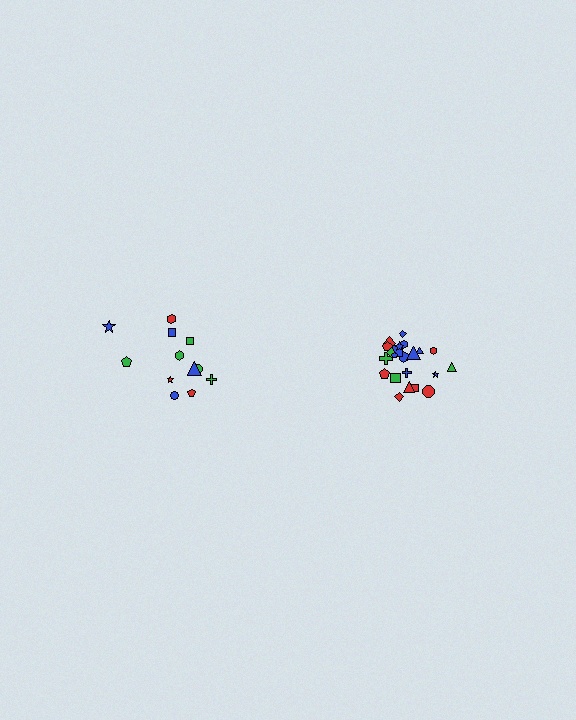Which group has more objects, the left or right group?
The right group.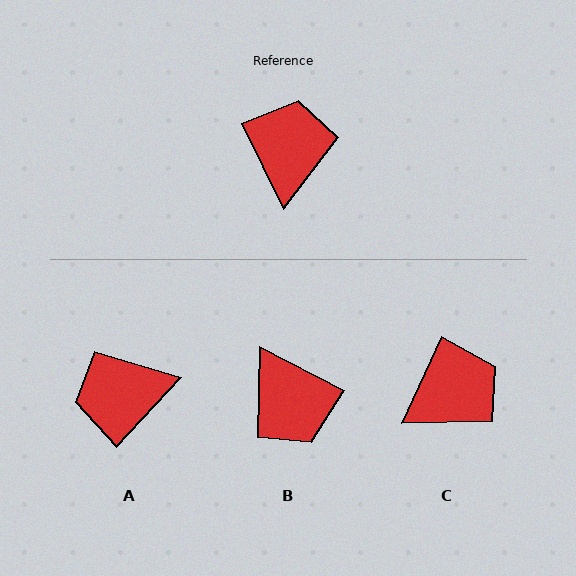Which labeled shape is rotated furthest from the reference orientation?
B, about 144 degrees away.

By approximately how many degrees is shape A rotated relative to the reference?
Approximately 111 degrees counter-clockwise.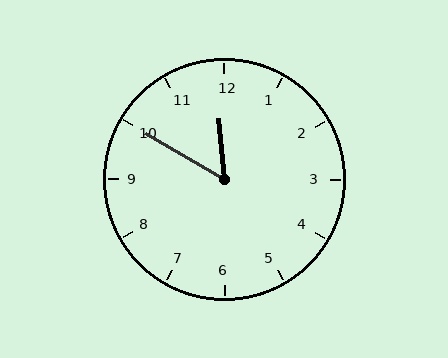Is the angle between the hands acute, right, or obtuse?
It is acute.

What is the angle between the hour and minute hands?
Approximately 55 degrees.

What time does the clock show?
11:50.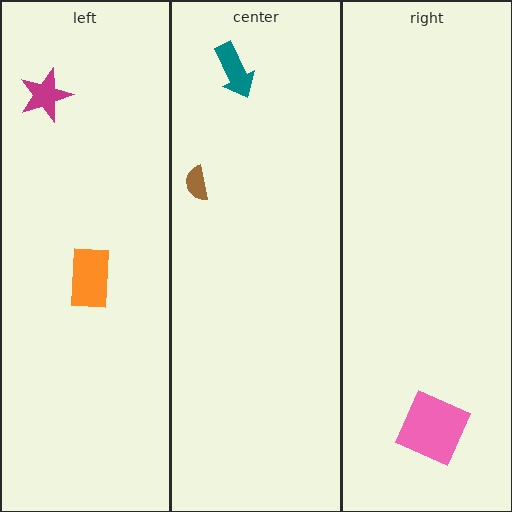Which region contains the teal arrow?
The center region.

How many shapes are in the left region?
2.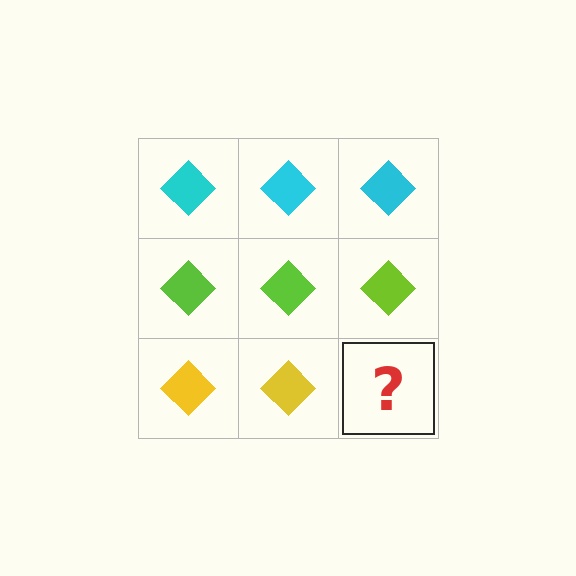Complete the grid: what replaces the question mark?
The question mark should be replaced with a yellow diamond.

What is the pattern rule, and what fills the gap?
The rule is that each row has a consistent color. The gap should be filled with a yellow diamond.